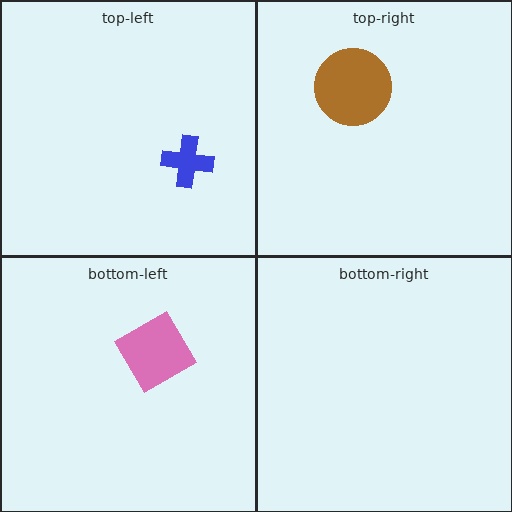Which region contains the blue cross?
The top-left region.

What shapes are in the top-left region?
The blue cross.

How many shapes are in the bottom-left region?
1.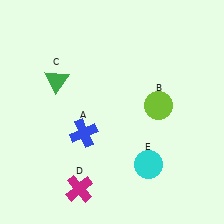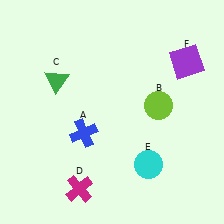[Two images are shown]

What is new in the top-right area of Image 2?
A purple square (F) was added in the top-right area of Image 2.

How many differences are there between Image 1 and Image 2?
There is 1 difference between the two images.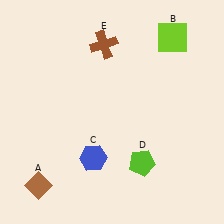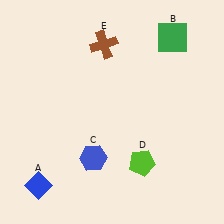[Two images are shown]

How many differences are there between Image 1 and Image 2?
There are 2 differences between the two images.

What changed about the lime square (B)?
In Image 1, B is lime. In Image 2, it changed to green.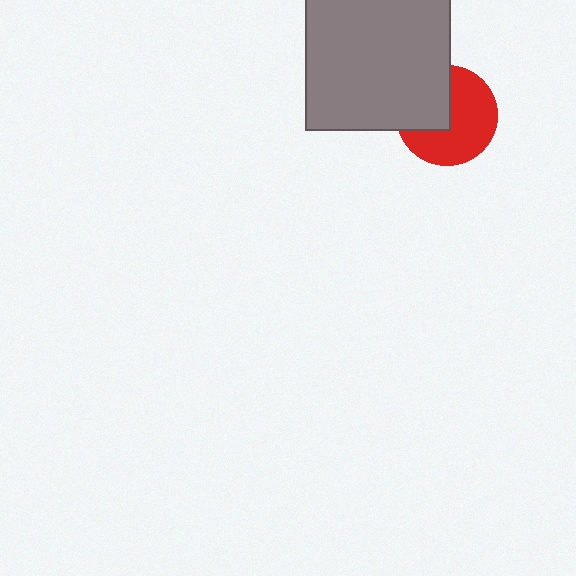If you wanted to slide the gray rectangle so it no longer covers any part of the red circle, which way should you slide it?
Slide it toward the upper-left — that is the most direct way to separate the two shapes.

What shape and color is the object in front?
The object in front is a gray rectangle.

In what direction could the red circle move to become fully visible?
The red circle could move toward the lower-right. That would shift it out from behind the gray rectangle entirely.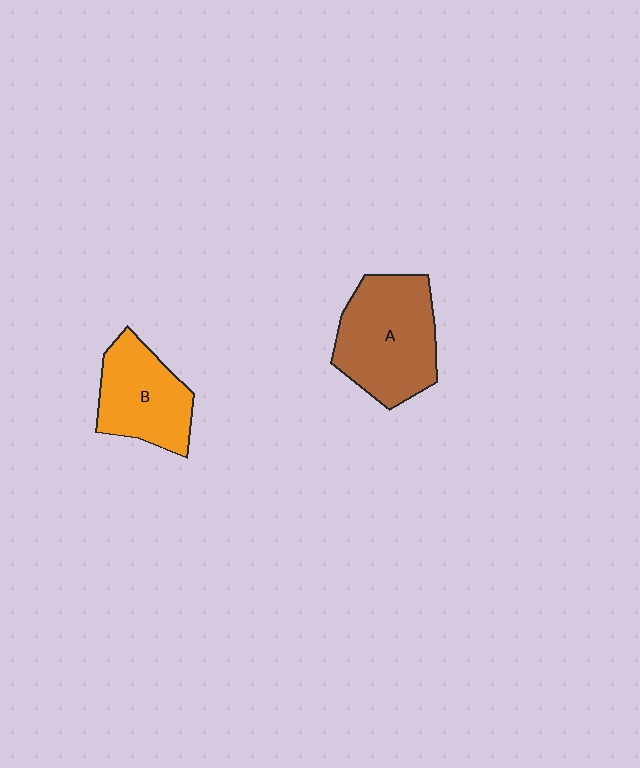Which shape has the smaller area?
Shape B (orange).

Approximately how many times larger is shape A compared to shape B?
Approximately 1.3 times.